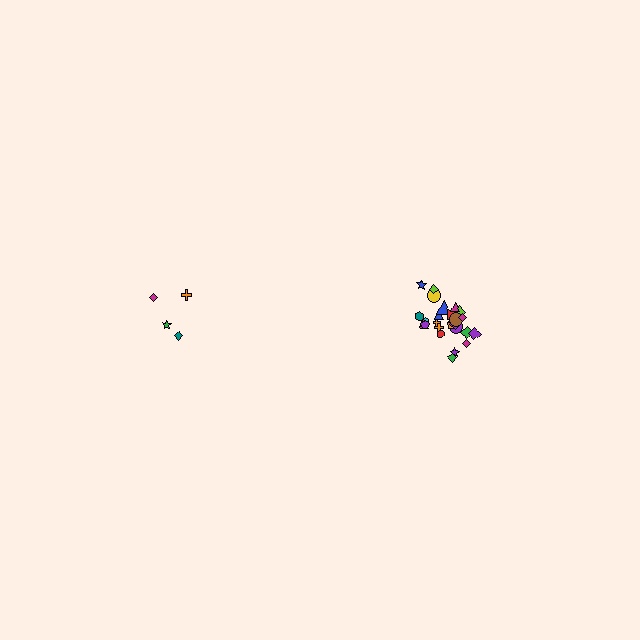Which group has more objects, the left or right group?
The right group.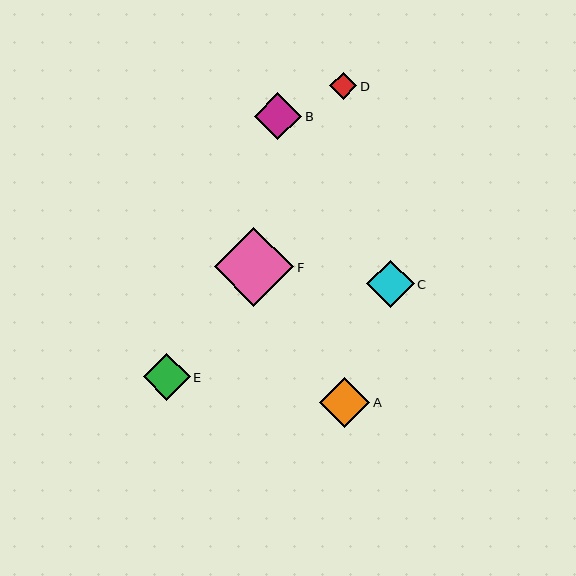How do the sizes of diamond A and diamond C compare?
Diamond A and diamond C are approximately the same size.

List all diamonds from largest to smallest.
From largest to smallest: F, A, C, B, E, D.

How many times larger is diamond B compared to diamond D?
Diamond B is approximately 1.8 times the size of diamond D.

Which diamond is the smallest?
Diamond D is the smallest with a size of approximately 27 pixels.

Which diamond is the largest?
Diamond F is the largest with a size of approximately 79 pixels.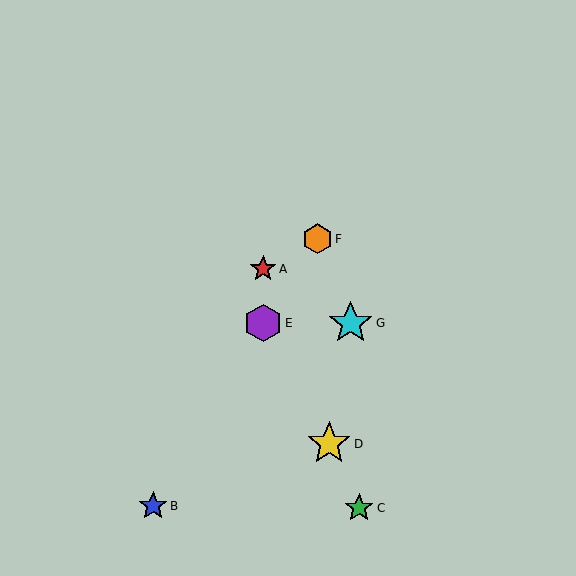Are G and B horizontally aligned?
No, G is at y≈323 and B is at y≈506.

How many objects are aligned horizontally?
2 objects (E, G) are aligned horizontally.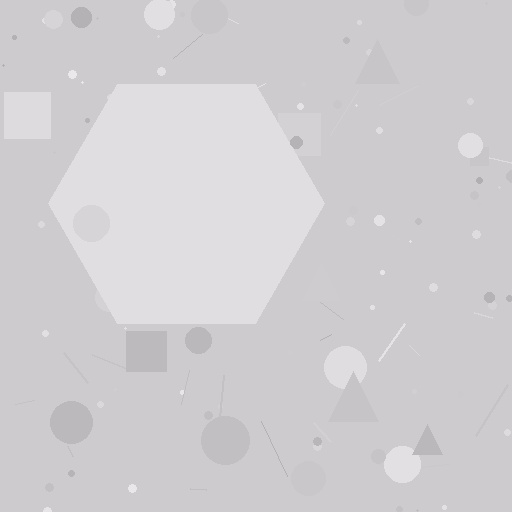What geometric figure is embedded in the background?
A hexagon is embedded in the background.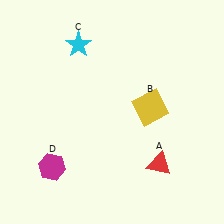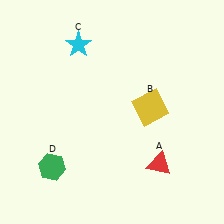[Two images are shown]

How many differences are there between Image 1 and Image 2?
There is 1 difference between the two images.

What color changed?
The hexagon (D) changed from magenta in Image 1 to green in Image 2.